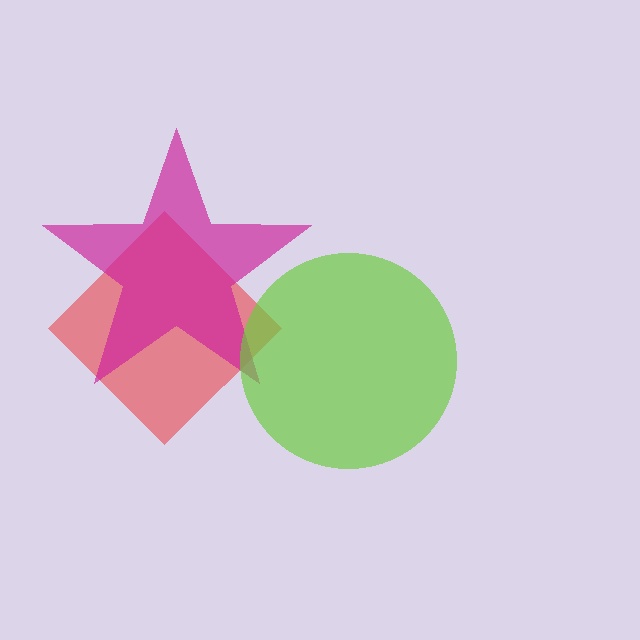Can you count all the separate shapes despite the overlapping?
Yes, there are 3 separate shapes.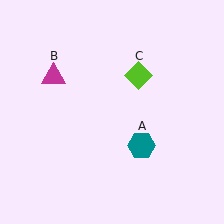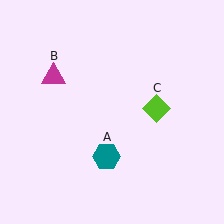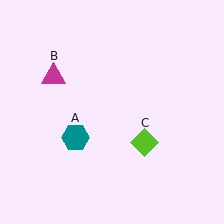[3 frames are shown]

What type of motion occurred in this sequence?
The teal hexagon (object A), lime diamond (object C) rotated clockwise around the center of the scene.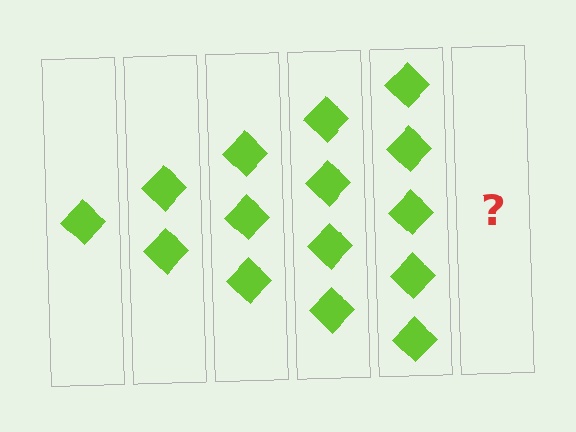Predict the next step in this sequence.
The next step is 6 diamonds.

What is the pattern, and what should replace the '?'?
The pattern is that each step adds one more diamond. The '?' should be 6 diamonds.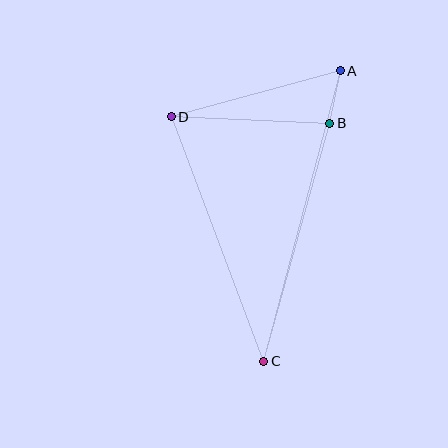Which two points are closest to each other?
Points A and B are closest to each other.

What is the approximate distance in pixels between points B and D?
The distance between B and D is approximately 159 pixels.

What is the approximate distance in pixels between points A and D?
The distance between A and D is approximately 175 pixels.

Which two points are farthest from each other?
Points A and C are farthest from each other.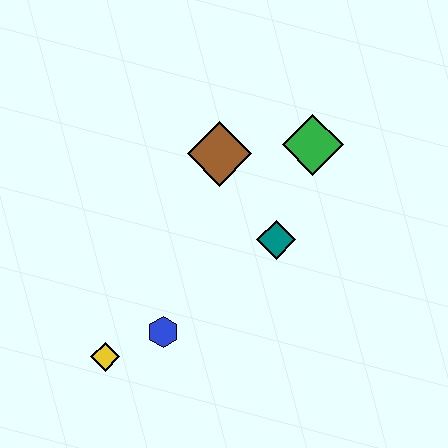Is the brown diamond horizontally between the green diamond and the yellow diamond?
Yes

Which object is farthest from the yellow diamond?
The green diamond is farthest from the yellow diamond.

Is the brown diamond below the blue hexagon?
No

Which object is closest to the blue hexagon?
The yellow diamond is closest to the blue hexagon.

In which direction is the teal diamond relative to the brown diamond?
The teal diamond is below the brown diamond.